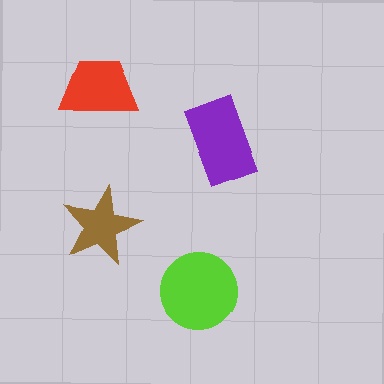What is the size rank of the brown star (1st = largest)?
4th.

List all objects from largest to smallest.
The lime circle, the purple rectangle, the red trapezoid, the brown star.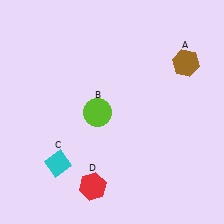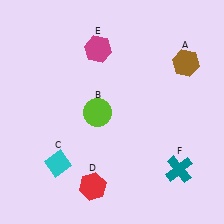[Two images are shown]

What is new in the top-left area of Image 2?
A magenta hexagon (E) was added in the top-left area of Image 2.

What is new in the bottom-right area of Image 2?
A teal cross (F) was added in the bottom-right area of Image 2.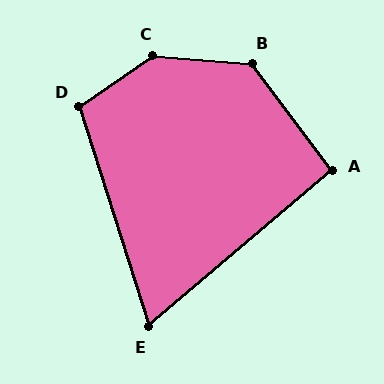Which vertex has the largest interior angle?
C, at approximately 141 degrees.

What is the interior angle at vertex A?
Approximately 94 degrees (approximately right).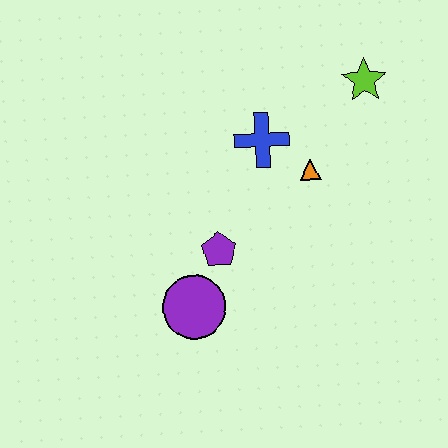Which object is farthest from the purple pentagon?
The lime star is farthest from the purple pentagon.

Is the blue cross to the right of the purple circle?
Yes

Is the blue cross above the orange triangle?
Yes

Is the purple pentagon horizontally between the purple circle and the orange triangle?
Yes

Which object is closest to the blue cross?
The orange triangle is closest to the blue cross.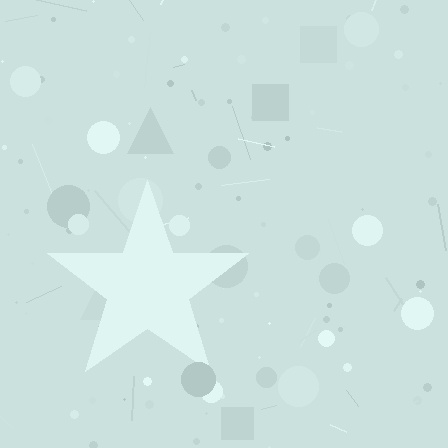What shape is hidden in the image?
A star is hidden in the image.